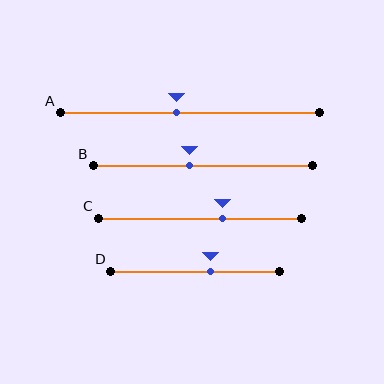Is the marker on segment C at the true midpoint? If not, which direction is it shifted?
No, the marker on segment C is shifted to the right by about 11% of the segment length.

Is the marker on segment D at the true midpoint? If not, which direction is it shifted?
No, the marker on segment D is shifted to the right by about 10% of the segment length.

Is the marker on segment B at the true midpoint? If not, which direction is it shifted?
No, the marker on segment B is shifted to the left by about 6% of the segment length.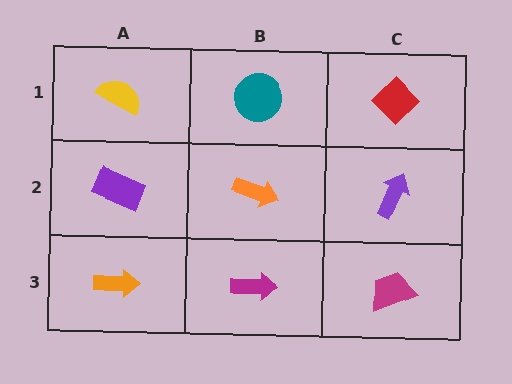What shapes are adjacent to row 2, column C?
A red diamond (row 1, column C), a magenta trapezoid (row 3, column C), an orange arrow (row 2, column B).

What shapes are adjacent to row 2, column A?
A yellow semicircle (row 1, column A), an orange arrow (row 3, column A), an orange arrow (row 2, column B).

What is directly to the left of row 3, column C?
A magenta arrow.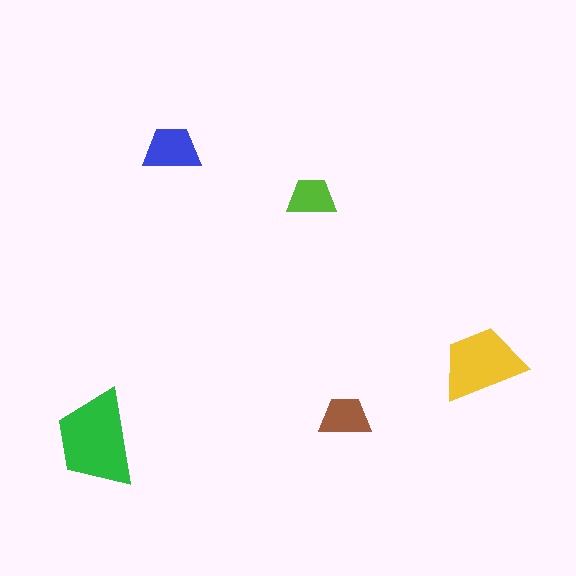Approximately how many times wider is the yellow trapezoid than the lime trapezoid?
About 1.5 times wider.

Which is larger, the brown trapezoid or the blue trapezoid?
The blue one.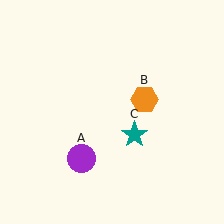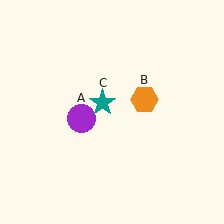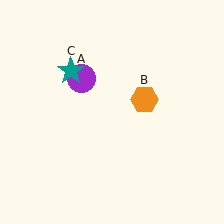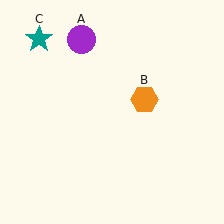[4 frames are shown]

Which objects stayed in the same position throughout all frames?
Orange hexagon (object B) remained stationary.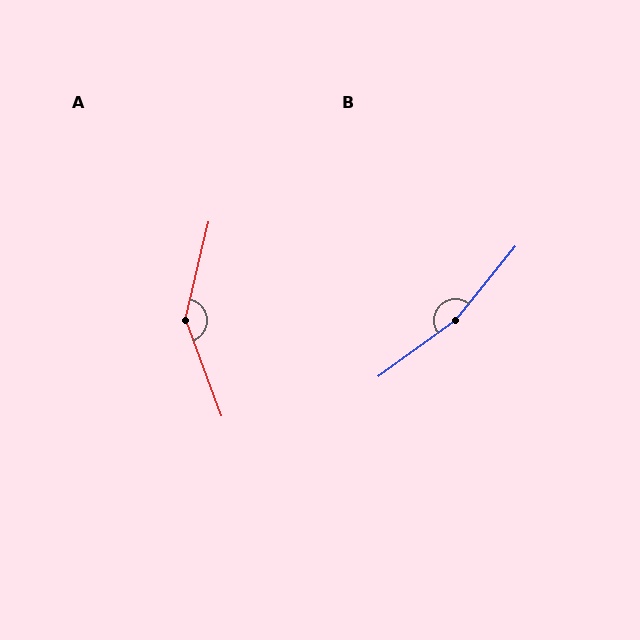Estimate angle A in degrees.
Approximately 146 degrees.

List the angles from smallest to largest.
A (146°), B (165°).